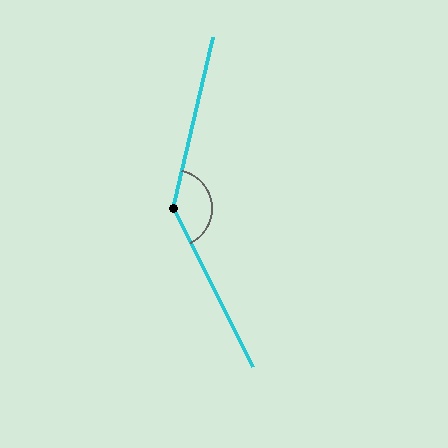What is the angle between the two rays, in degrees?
Approximately 140 degrees.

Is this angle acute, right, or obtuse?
It is obtuse.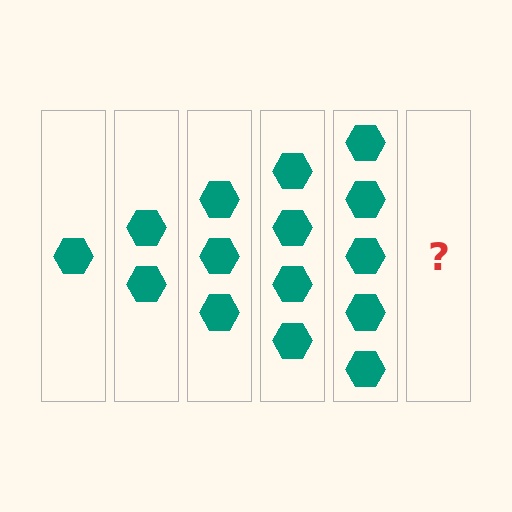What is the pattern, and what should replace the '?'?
The pattern is that each step adds one more hexagon. The '?' should be 6 hexagons.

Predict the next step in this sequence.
The next step is 6 hexagons.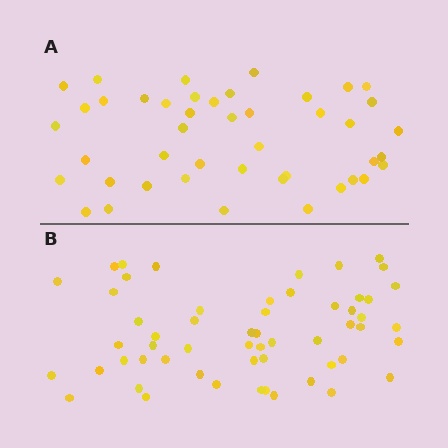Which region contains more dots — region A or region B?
Region B (the bottom region) has more dots.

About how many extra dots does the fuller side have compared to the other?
Region B has roughly 12 or so more dots than region A.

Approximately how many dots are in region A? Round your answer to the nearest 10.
About 40 dots. (The exact count is 44, which rounds to 40.)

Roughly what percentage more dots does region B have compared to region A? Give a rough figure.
About 25% more.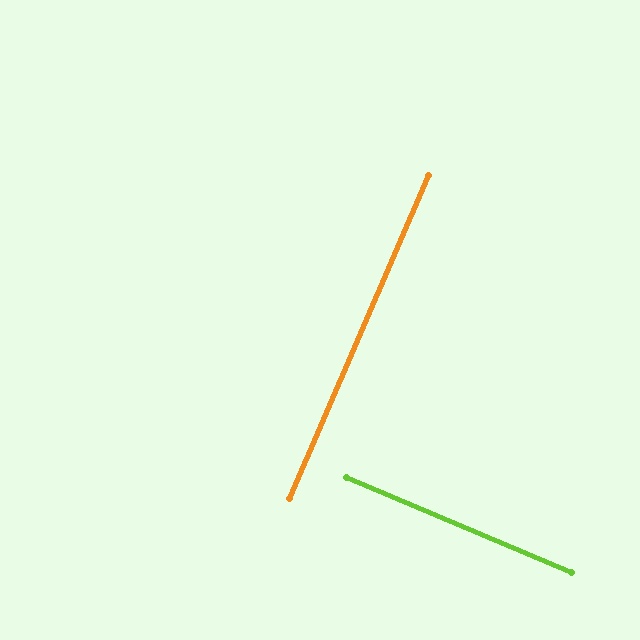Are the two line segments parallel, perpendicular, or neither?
Perpendicular — they meet at approximately 90°.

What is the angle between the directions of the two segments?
Approximately 90 degrees.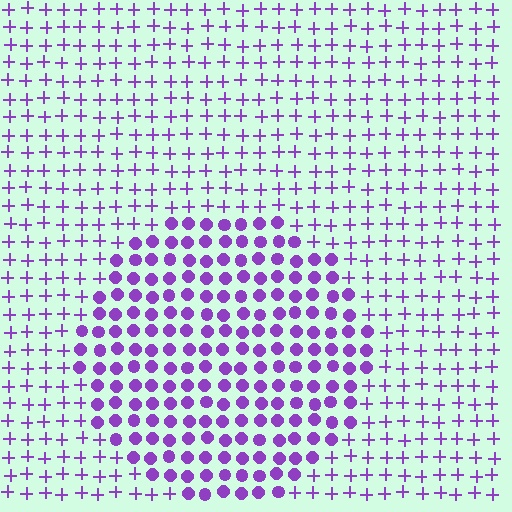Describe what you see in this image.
The image is filled with small purple elements arranged in a uniform grid. A circle-shaped region contains circles, while the surrounding area contains plus signs. The boundary is defined purely by the change in element shape.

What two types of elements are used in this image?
The image uses circles inside the circle region and plus signs outside it.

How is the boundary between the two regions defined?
The boundary is defined by a change in element shape: circles inside vs. plus signs outside. All elements share the same color and spacing.